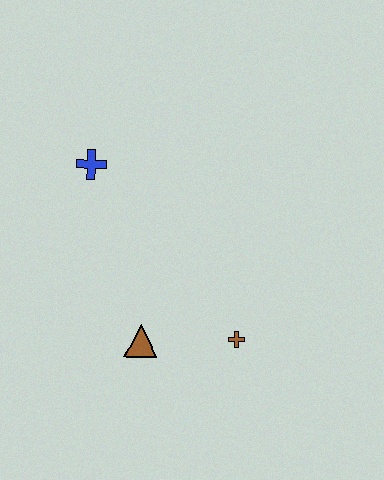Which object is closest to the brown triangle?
The brown cross is closest to the brown triangle.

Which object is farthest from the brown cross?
The blue cross is farthest from the brown cross.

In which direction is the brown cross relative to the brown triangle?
The brown cross is to the right of the brown triangle.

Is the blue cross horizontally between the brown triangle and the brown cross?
No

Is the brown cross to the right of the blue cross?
Yes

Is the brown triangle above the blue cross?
No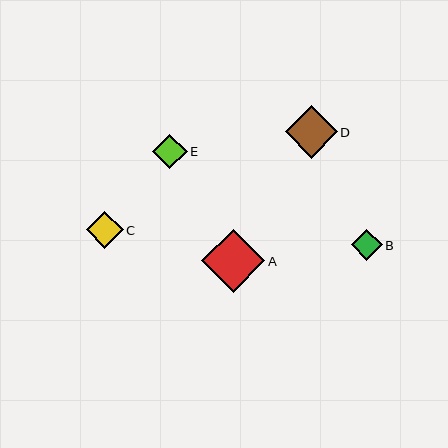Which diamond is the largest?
Diamond A is the largest with a size of approximately 63 pixels.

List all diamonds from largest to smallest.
From largest to smallest: A, D, C, E, B.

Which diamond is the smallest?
Diamond B is the smallest with a size of approximately 31 pixels.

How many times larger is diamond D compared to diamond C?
Diamond D is approximately 1.4 times the size of diamond C.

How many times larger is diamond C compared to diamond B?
Diamond C is approximately 1.2 times the size of diamond B.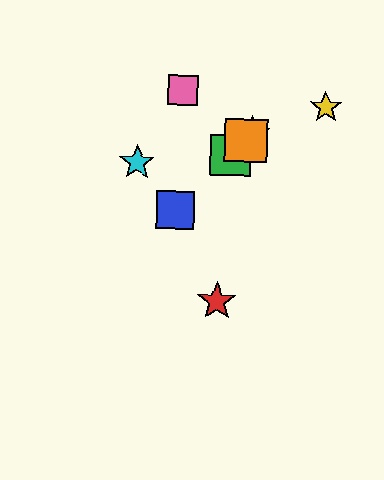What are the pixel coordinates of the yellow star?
The yellow star is at (326, 107).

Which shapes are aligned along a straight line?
The blue square, the green square, the purple star, the orange square are aligned along a straight line.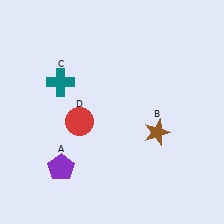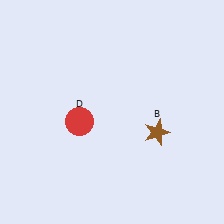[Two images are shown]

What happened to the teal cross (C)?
The teal cross (C) was removed in Image 2. It was in the top-left area of Image 1.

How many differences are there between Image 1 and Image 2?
There are 2 differences between the two images.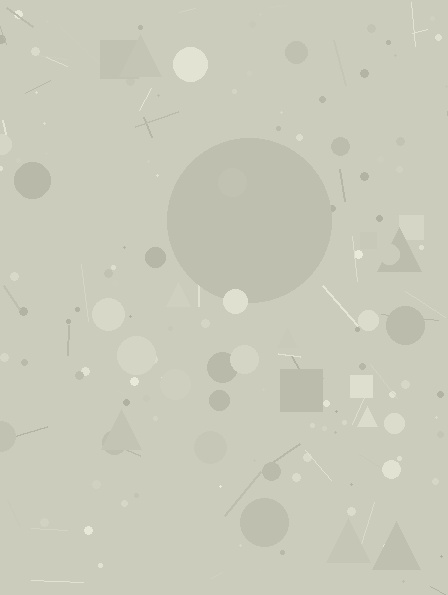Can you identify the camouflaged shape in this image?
The camouflaged shape is a circle.